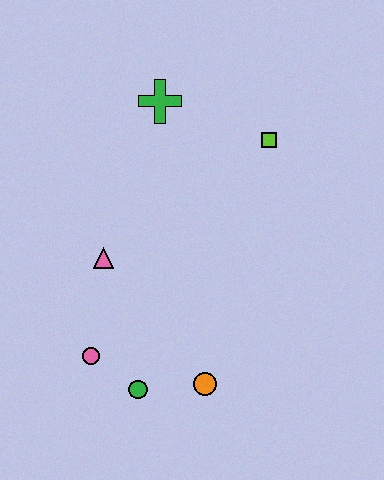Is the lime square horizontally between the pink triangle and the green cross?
No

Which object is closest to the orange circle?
The green circle is closest to the orange circle.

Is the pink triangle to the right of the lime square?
No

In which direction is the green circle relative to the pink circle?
The green circle is to the right of the pink circle.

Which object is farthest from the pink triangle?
The lime square is farthest from the pink triangle.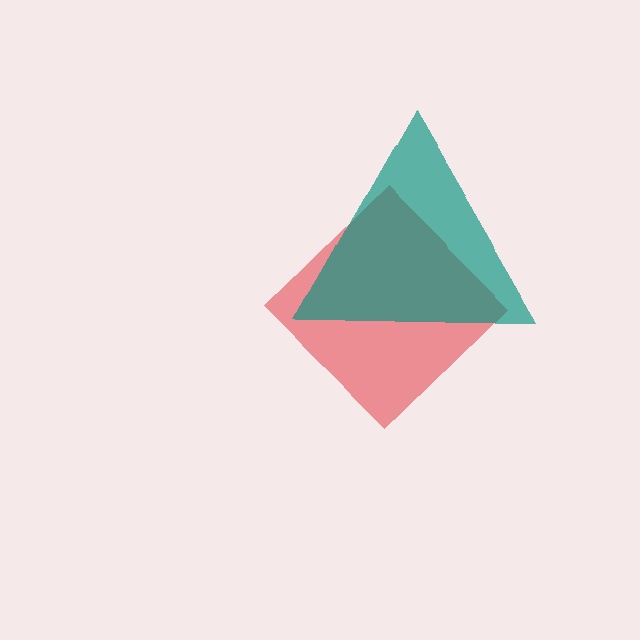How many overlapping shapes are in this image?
There are 2 overlapping shapes in the image.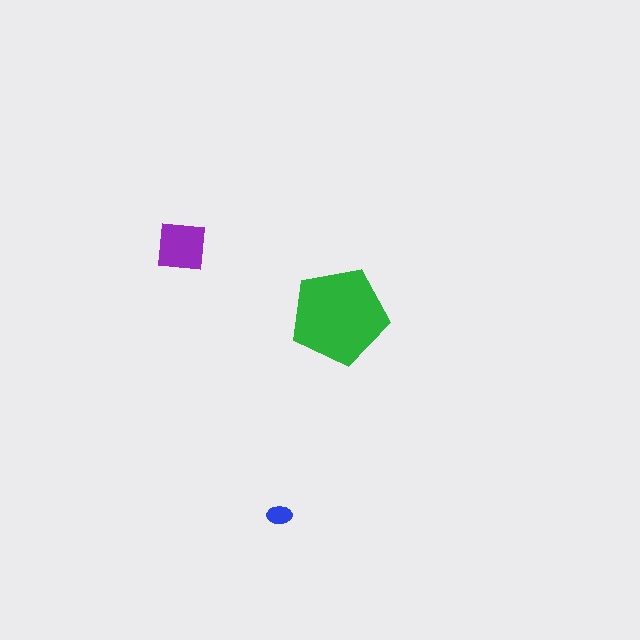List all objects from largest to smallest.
The green pentagon, the purple square, the blue ellipse.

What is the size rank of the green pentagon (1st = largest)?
1st.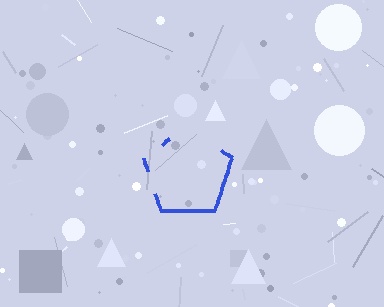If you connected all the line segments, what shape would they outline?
They would outline a pentagon.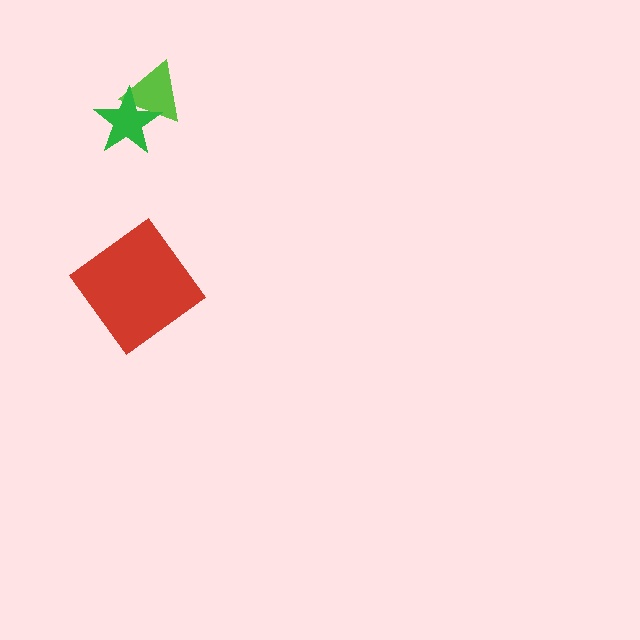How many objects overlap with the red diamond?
0 objects overlap with the red diamond.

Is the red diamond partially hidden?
No, no other shape covers it.